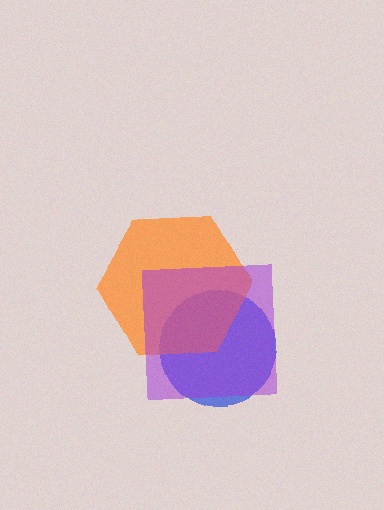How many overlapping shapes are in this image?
There are 3 overlapping shapes in the image.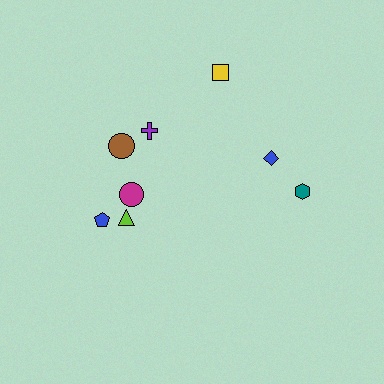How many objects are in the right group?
There are 3 objects.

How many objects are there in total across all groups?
There are 8 objects.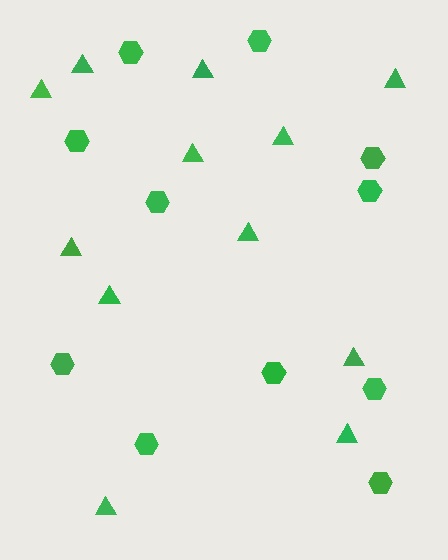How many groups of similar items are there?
There are 2 groups: one group of hexagons (11) and one group of triangles (12).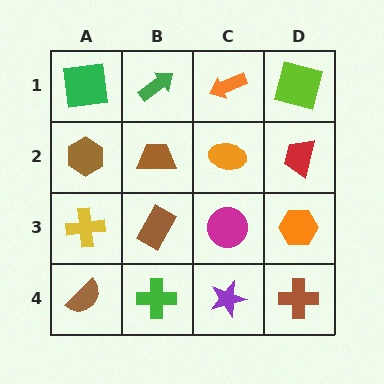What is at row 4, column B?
A green cross.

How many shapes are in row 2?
4 shapes.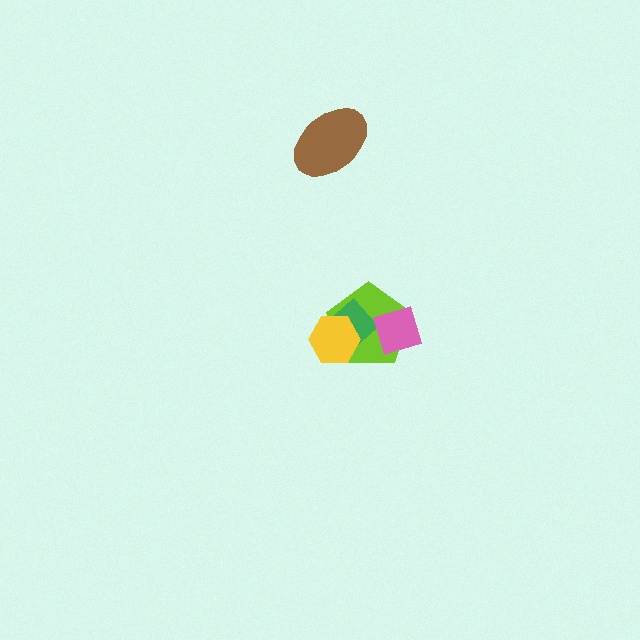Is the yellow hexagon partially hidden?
No, no other shape covers it.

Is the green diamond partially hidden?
Yes, it is partially covered by another shape.